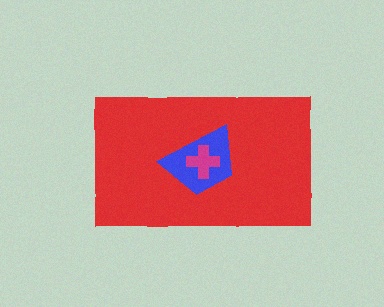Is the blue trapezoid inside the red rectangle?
Yes.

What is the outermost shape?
The red rectangle.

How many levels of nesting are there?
3.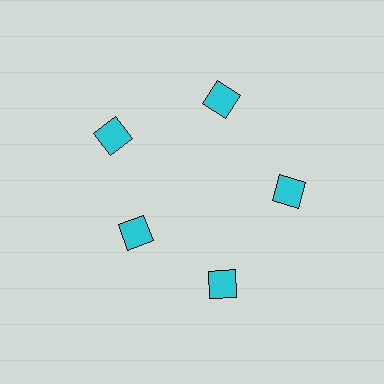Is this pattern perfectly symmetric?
No. The 5 cyan diamonds are arranged in a ring, but one element near the 8 o'clock position is pulled inward toward the center, breaking the 5-fold rotational symmetry.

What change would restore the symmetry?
The symmetry would be restored by moving it outward, back onto the ring so that all 5 diamonds sit at equal angles and equal distance from the center.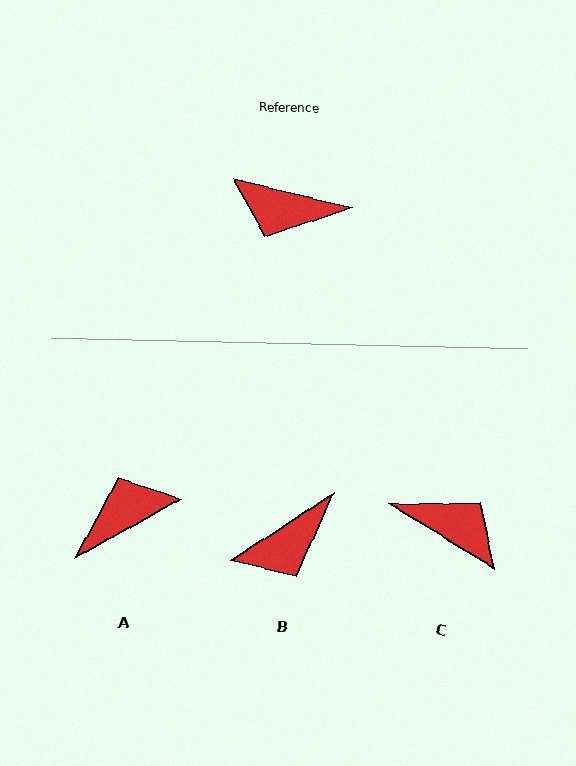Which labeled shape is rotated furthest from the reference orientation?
C, about 163 degrees away.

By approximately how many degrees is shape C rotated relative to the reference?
Approximately 163 degrees counter-clockwise.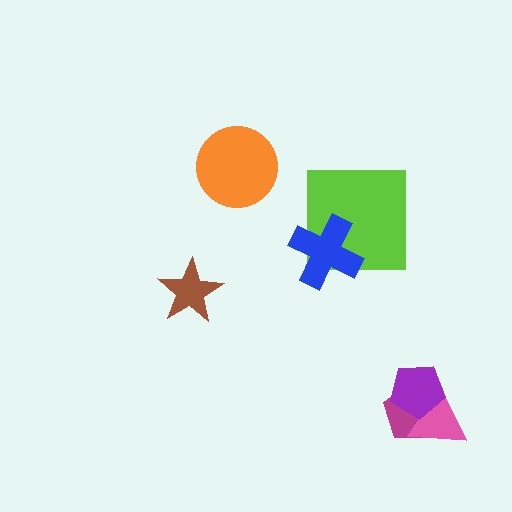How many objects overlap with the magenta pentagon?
2 objects overlap with the magenta pentagon.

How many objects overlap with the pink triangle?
2 objects overlap with the pink triangle.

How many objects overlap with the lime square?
1 object overlaps with the lime square.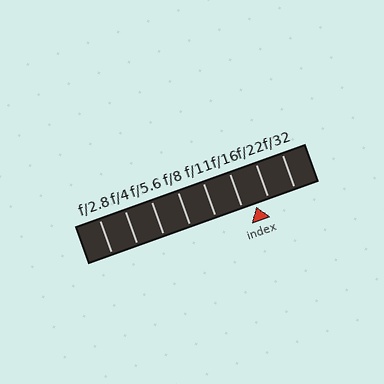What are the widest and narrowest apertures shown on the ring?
The widest aperture shown is f/2.8 and the narrowest is f/32.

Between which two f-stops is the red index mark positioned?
The index mark is between f/16 and f/22.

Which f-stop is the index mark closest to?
The index mark is closest to f/16.